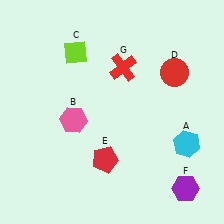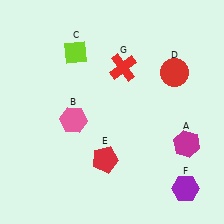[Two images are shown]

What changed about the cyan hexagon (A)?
In Image 1, A is cyan. In Image 2, it changed to magenta.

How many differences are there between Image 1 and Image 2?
There is 1 difference between the two images.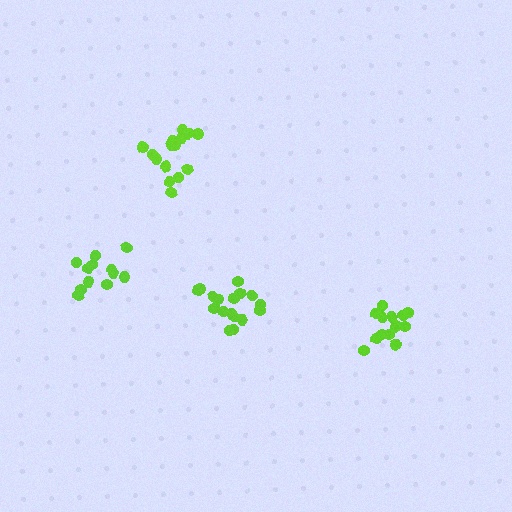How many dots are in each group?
Group 1: 16 dots, Group 2: 17 dots, Group 3: 13 dots, Group 4: 12 dots (58 total).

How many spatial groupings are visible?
There are 4 spatial groupings.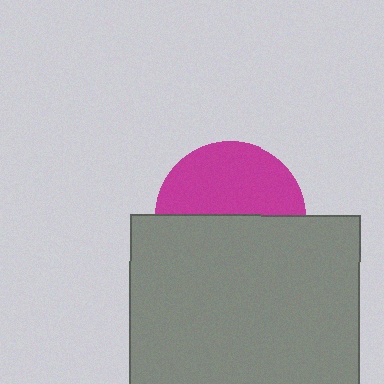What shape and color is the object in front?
The object in front is a gray square.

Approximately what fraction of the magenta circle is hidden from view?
Roughly 53% of the magenta circle is hidden behind the gray square.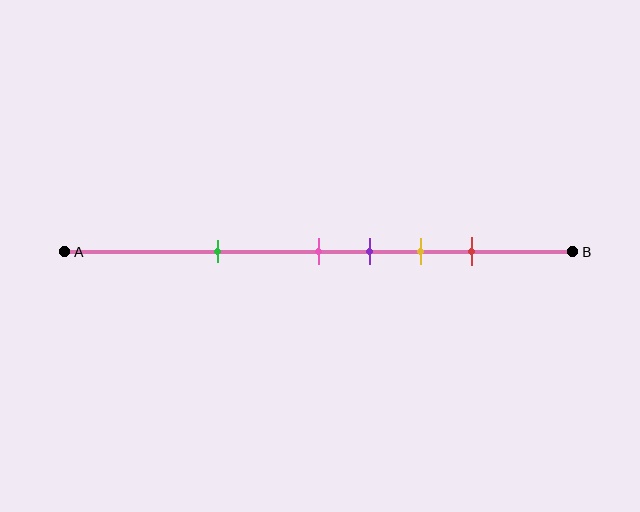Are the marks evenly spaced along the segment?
No, the marks are not evenly spaced.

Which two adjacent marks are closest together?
The pink and purple marks are the closest adjacent pair.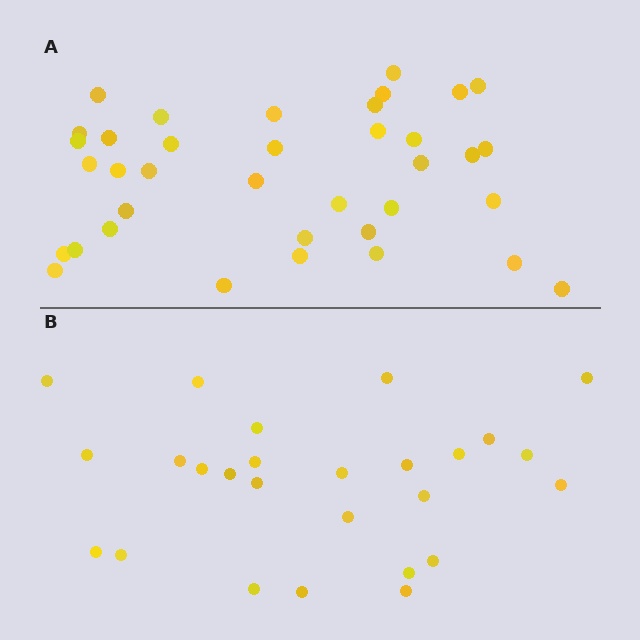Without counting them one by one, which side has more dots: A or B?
Region A (the top region) has more dots.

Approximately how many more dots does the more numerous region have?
Region A has roughly 12 or so more dots than region B.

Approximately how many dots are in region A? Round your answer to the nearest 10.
About 40 dots. (The exact count is 37, which rounds to 40.)